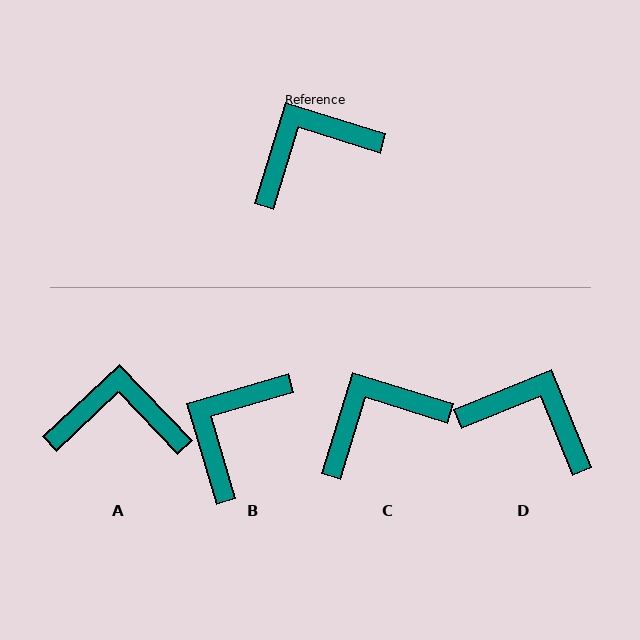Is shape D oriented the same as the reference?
No, it is off by about 51 degrees.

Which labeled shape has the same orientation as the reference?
C.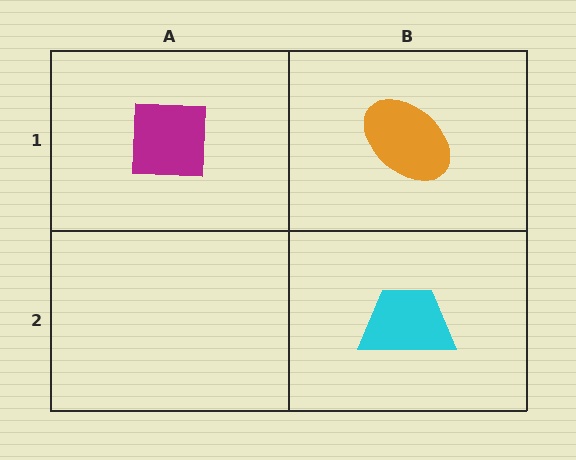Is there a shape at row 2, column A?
No, that cell is empty.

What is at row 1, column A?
A magenta square.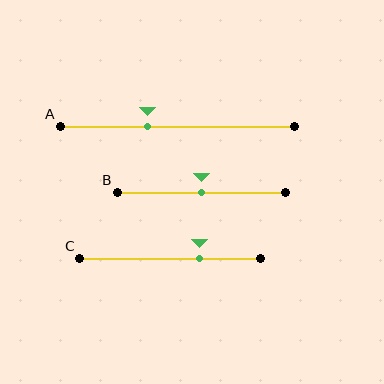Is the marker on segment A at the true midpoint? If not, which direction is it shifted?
No, the marker on segment A is shifted to the left by about 13% of the segment length.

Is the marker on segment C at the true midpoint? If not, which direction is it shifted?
No, the marker on segment C is shifted to the right by about 16% of the segment length.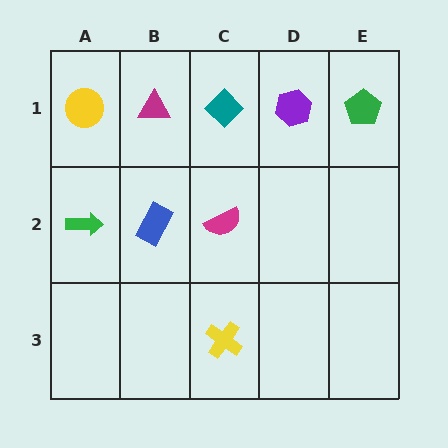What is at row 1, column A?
A yellow circle.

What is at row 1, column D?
A purple hexagon.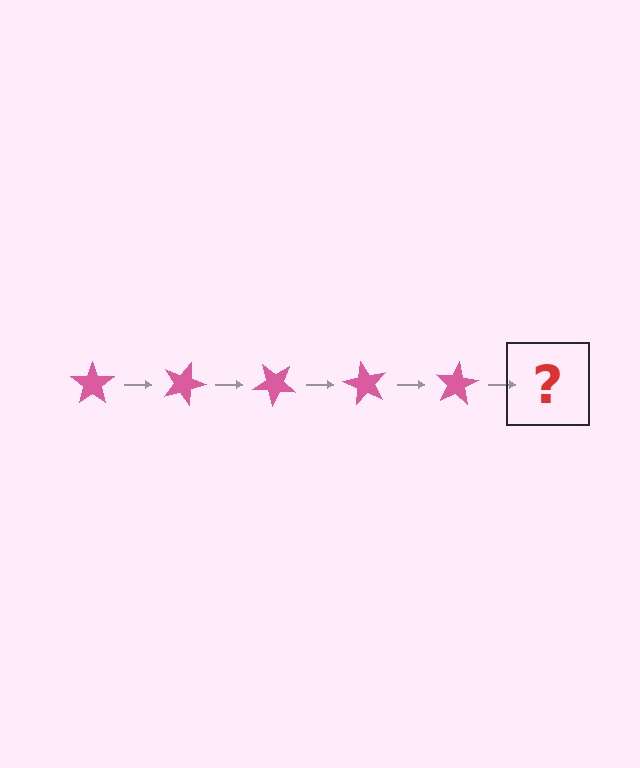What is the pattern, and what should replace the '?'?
The pattern is that the star rotates 20 degrees each step. The '?' should be a pink star rotated 100 degrees.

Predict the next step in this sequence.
The next step is a pink star rotated 100 degrees.